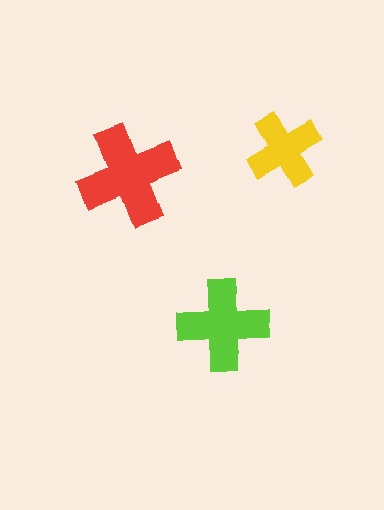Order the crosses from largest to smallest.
the red one, the lime one, the yellow one.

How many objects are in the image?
There are 3 objects in the image.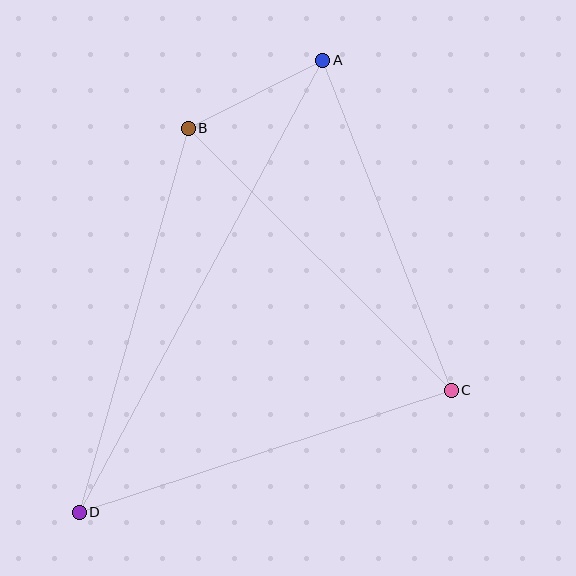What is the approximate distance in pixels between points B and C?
The distance between B and C is approximately 372 pixels.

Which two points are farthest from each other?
Points A and D are farthest from each other.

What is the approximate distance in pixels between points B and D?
The distance between B and D is approximately 399 pixels.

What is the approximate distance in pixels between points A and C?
The distance between A and C is approximately 354 pixels.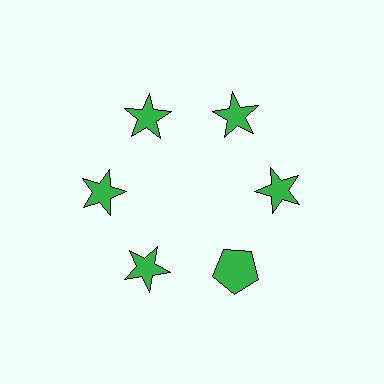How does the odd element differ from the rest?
It has a different shape: pentagon instead of star.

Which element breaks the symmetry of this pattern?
The green pentagon at roughly the 5 o'clock position breaks the symmetry. All other shapes are green stars.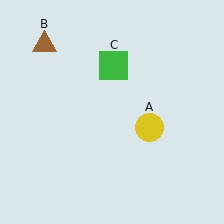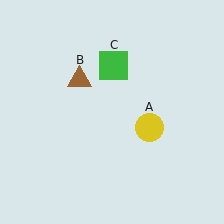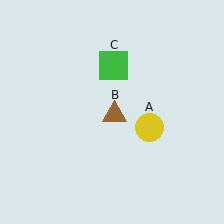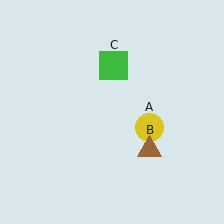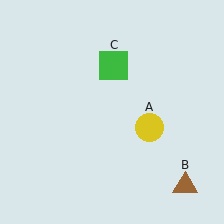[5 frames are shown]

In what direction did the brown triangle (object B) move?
The brown triangle (object B) moved down and to the right.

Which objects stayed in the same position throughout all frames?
Yellow circle (object A) and green square (object C) remained stationary.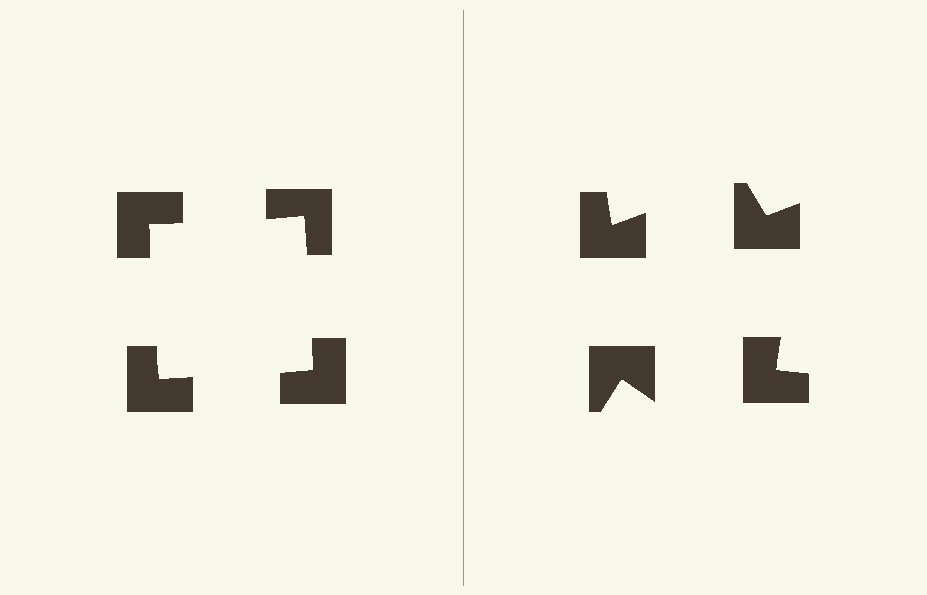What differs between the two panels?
The notched squares are positioned identically on both sides; only the wedge orientations differ. On the left they align to a square; on the right they are misaligned.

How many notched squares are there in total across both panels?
8 — 4 on each side.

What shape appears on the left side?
An illusory square.